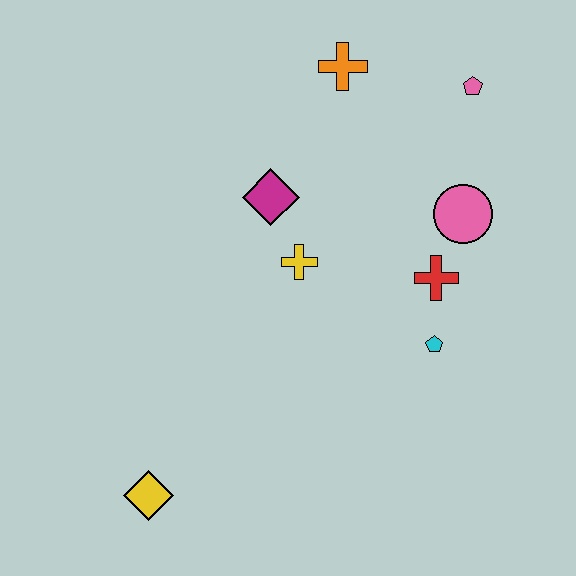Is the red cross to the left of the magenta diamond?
No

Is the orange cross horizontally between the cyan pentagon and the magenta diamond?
Yes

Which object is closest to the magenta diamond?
The yellow cross is closest to the magenta diamond.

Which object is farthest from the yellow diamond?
The pink pentagon is farthest from the yellow diamond.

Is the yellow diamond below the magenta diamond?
Yes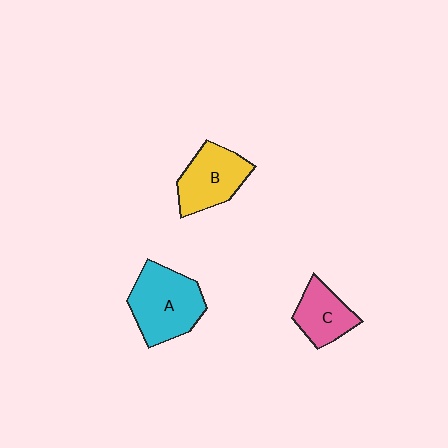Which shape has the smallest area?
Shape C (pink).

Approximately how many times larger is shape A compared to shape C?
Approximately 1.6 times.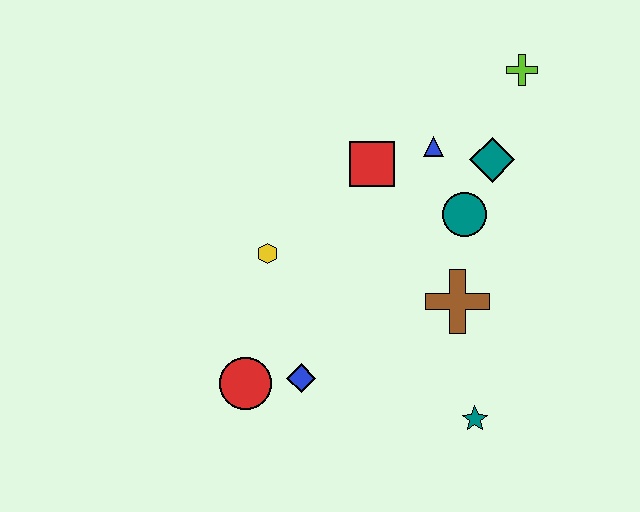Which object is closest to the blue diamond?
The red circle is closest to the blue diamond.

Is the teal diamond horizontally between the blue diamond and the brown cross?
No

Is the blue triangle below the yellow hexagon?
No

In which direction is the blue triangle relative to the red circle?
The blue triangle is above the red circle.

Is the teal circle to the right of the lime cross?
No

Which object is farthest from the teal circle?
The red circle is farthest from the teal circle.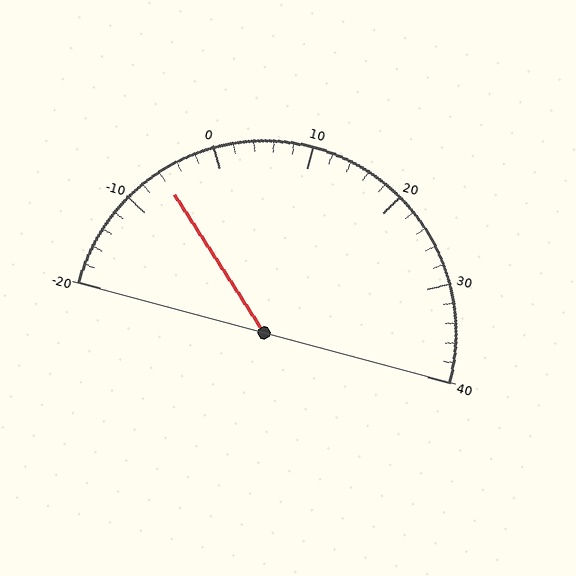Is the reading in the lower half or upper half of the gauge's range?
The reading is in the lower half of the range (-20 to 40).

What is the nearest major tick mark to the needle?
The nearest major tick mark is -10.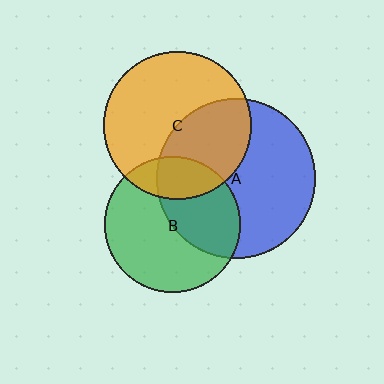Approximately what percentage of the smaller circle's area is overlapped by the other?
Approximately 40%.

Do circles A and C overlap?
Yes.